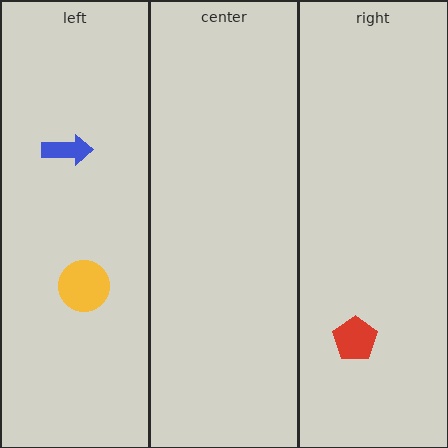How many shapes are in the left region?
2.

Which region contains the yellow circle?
The left region.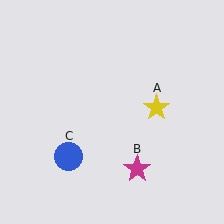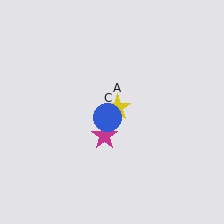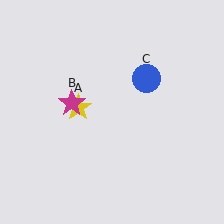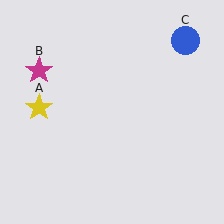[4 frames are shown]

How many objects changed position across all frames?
3 objects changed position: yellow star (object A), magenta star (object B), blue circle (object C).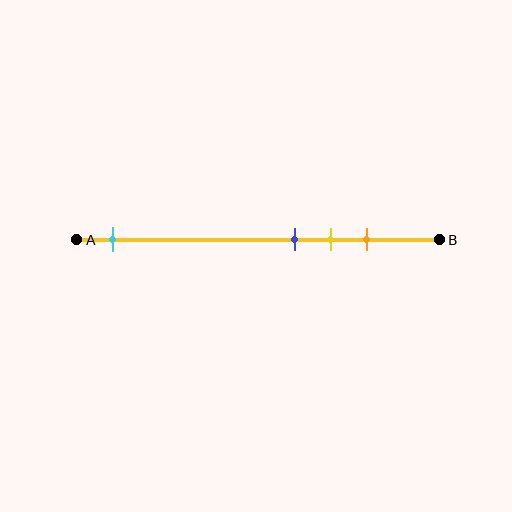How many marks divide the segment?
There are 4 marks dividing the segment.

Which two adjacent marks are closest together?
The blue and yellow marks are the closest adjacent pair.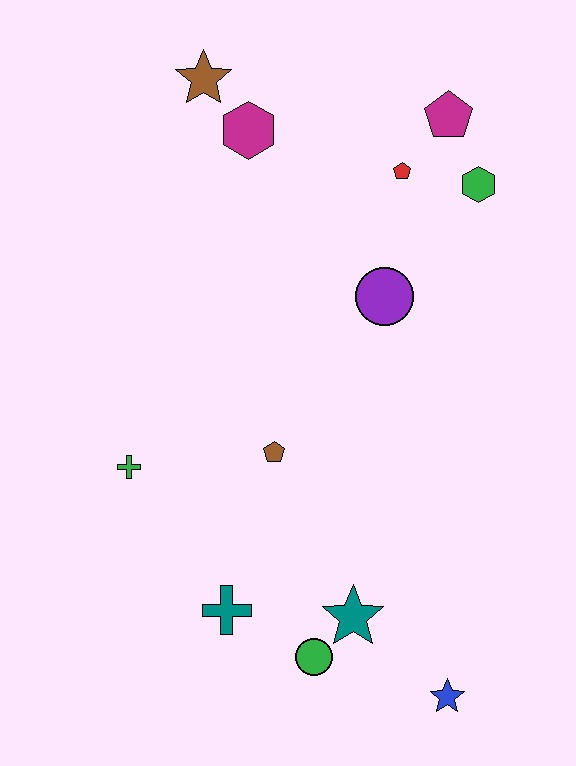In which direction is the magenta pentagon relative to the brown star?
The magenta pentagon is to the right of the brown star.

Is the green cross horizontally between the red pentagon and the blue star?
No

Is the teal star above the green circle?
Yes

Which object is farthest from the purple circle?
The blue star is farthest from the purple circle.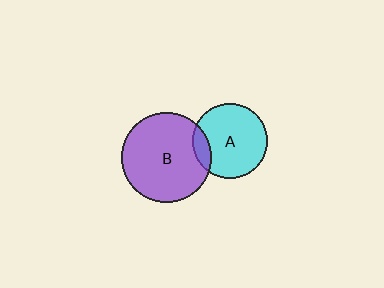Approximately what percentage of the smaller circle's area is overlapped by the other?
Approximately 15%.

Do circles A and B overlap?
Yes.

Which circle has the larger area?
Circle B (purple).